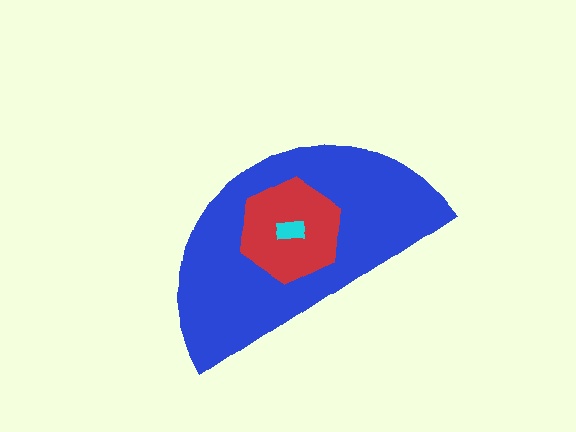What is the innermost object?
The cyan rectangle.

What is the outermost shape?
The blue semicircle.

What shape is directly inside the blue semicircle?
The red hexagon.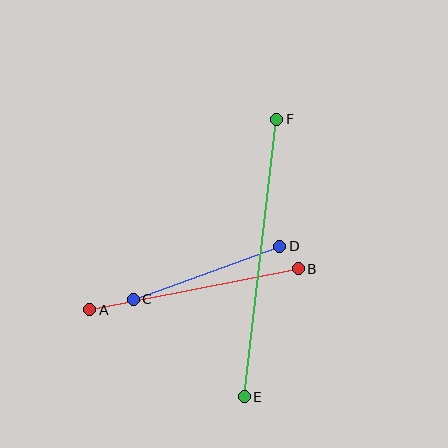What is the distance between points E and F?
The distance is approximately 280 pixels.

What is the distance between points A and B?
The distance is approximately 213 pixels.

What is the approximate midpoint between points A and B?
The midpoint is at approximately (194, 289) pixels.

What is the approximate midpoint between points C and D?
The midpoint is at approximately (206, 273) pixels.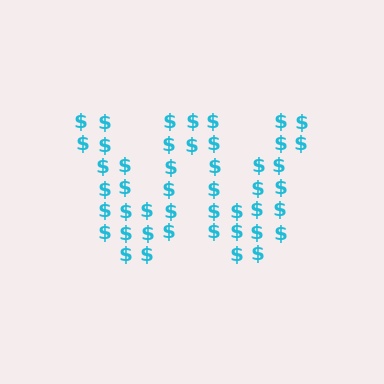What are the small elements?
The small elements are dollar signs.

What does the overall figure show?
The overall figure shows the letter W.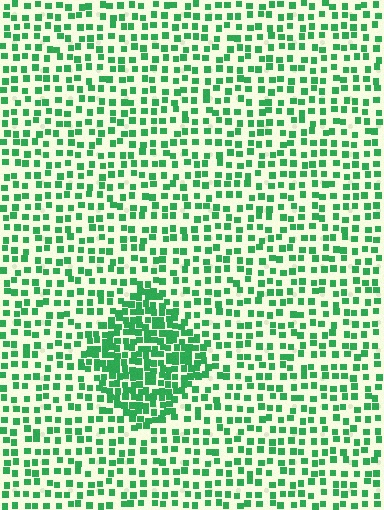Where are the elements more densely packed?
The elements are more densely packed inside the diamond boundary.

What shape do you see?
I see a diamond.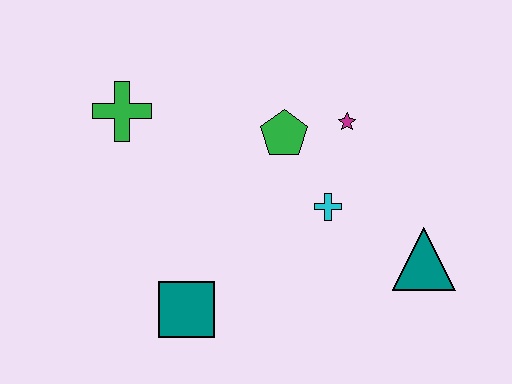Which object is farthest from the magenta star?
The teal square is farthest from the magenta star.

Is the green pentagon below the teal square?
No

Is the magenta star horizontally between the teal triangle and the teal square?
Yes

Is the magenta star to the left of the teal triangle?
Yes